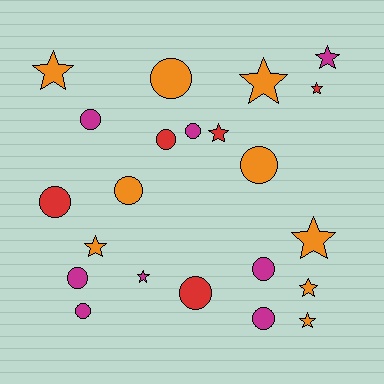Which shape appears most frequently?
Circle, with 12 objects.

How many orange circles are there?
There are 3 orange circles.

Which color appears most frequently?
Orange, with 9 objects.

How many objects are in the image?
There are 22 objects.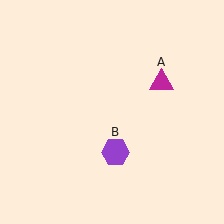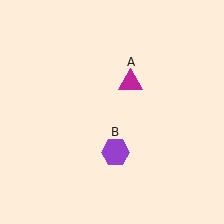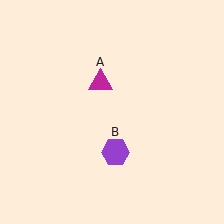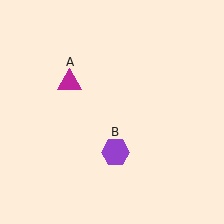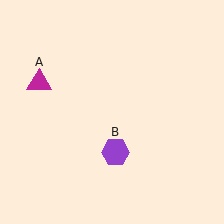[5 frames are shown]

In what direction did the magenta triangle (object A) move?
The magenta triangle (object A) moved left.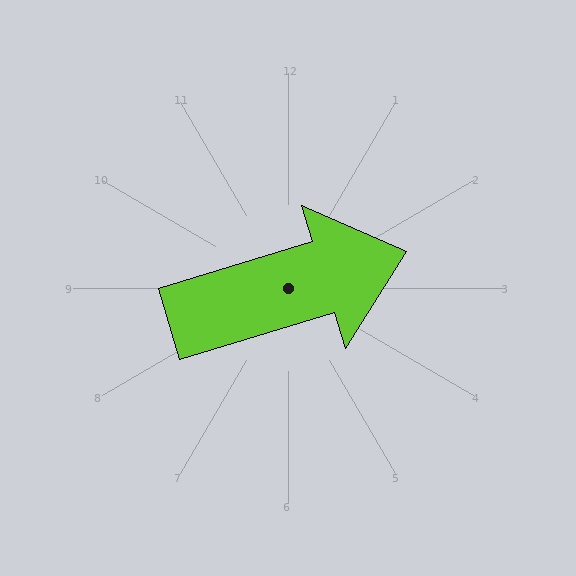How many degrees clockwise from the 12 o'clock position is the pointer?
Approximately 73 degrees.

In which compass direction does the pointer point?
East.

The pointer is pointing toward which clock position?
Roughly 2 o'clock.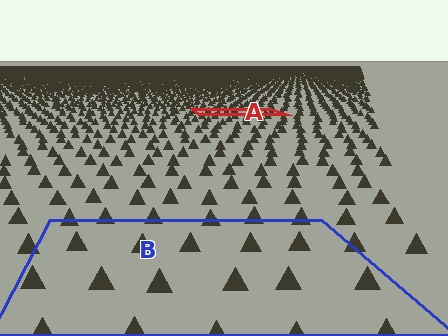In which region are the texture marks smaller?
The texture marks are smaller in region A, because it is farther away.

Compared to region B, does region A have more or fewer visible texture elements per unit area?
Region A has more texture elements per unit area — they are packed more densely because it is farther away.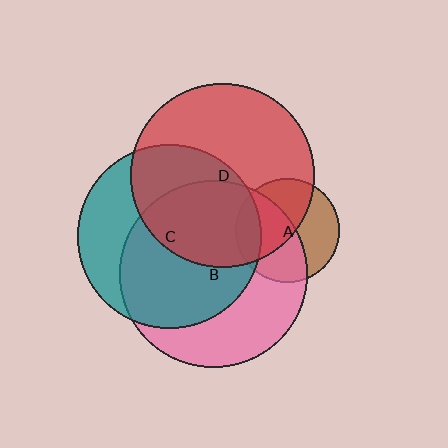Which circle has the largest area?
Circle B (pink).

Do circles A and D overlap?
Yes.